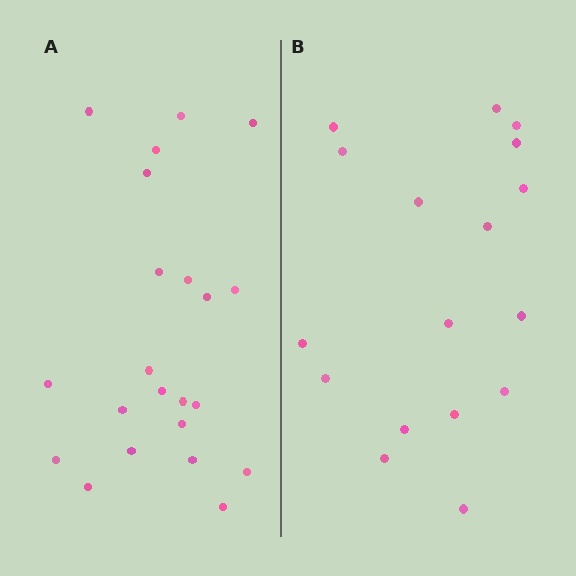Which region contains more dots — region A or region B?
Region A (the left region) has more dots.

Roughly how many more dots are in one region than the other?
Region A has about 5 more dots than region B.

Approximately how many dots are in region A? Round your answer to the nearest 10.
About 20 dots. (The exact count is 22, which rounds to 20.)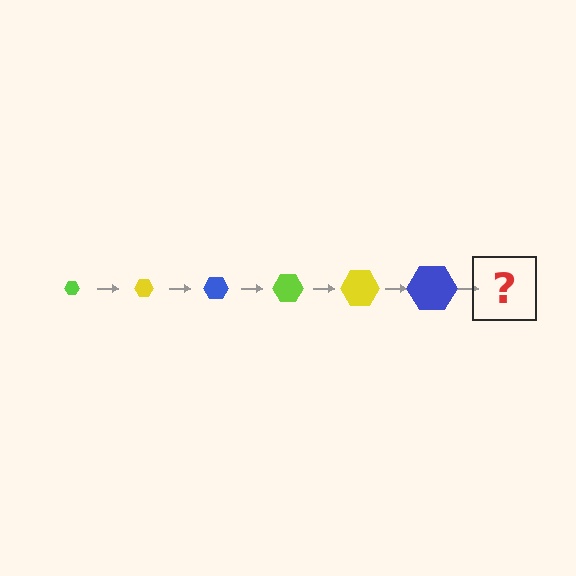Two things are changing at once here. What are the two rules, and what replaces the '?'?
The two rules are that the hexagon grows larger each step and the color cycles through lime, yellow, and blue. The '?' should be a lime hexagon, larger than the previous one.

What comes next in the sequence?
The next element should be a lime hexagon, larger than the previous one.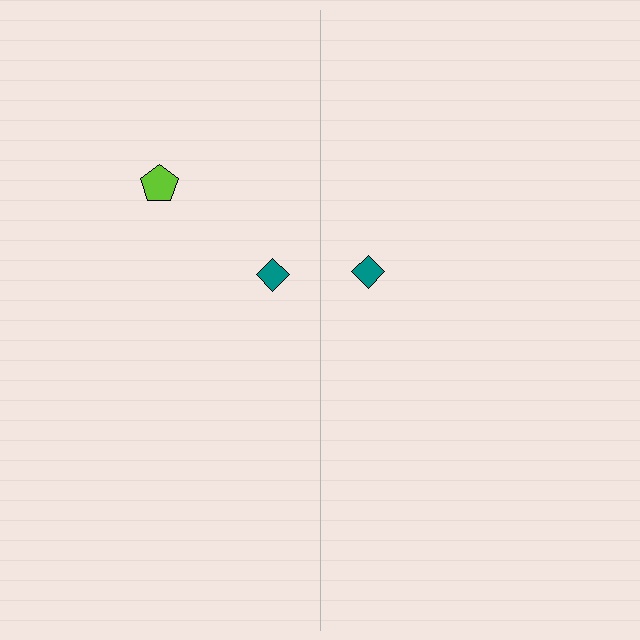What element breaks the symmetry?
A lime pentagon is missing from the right side.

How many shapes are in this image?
There are 3 shapes in this image.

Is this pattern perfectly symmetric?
No, the pattern is not perfectly symmetric. A lime pentagon is missing from the right side.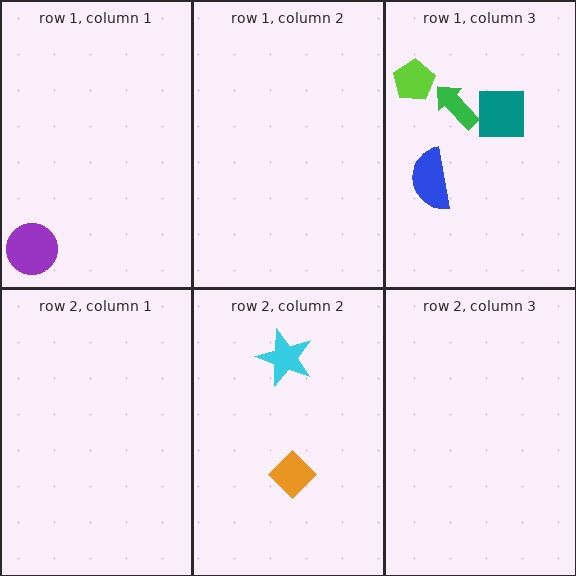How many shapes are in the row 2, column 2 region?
2.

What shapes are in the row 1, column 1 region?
The purple circle.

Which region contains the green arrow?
The row 1, column 3 region.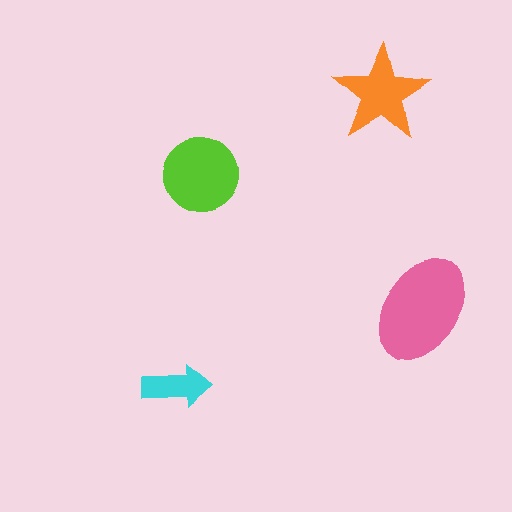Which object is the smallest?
The cyan arrow.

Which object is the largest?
The pink ellipse.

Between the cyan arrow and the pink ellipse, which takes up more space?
The pink ellipse.